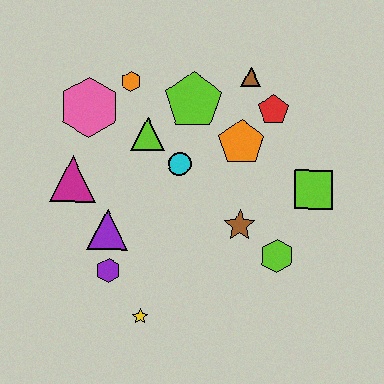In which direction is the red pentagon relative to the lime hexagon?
The red pentagon is above the lime hexagon.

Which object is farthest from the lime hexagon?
The pink hexagon is farthest from the lime hexagon.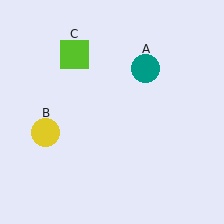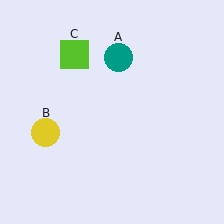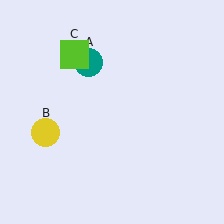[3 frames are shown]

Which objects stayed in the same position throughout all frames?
Yellow circle (object B) and lime square (object C) remained stationary.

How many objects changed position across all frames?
1 object changed position: teal circle (object A).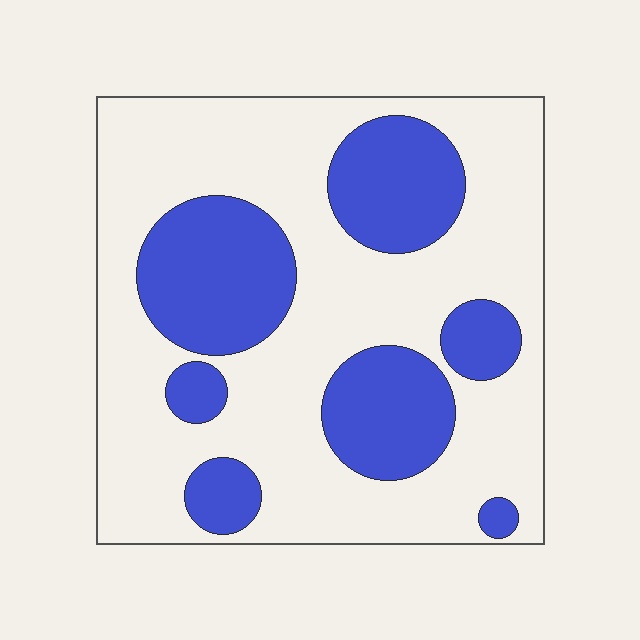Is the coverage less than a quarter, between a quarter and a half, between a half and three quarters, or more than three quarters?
Between a quarter and a half.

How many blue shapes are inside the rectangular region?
7.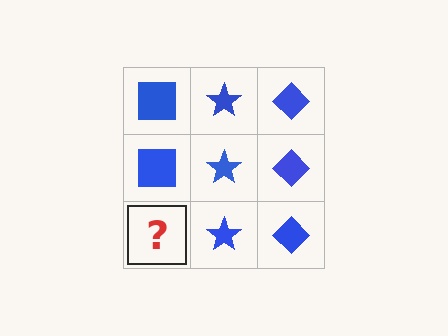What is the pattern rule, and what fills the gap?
The rule is that each column has a consistent shape. The gap should be filled with a blue square.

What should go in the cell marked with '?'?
The missing cell should contain a blue square.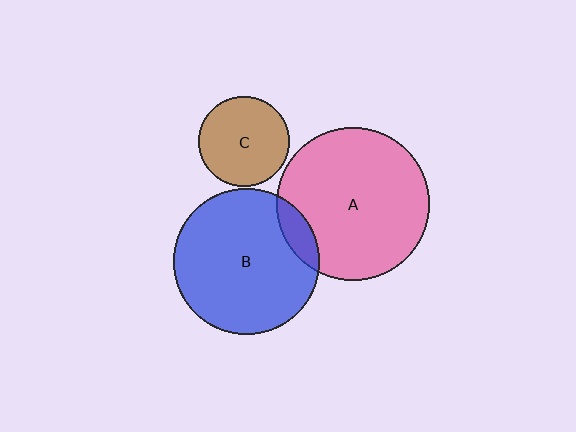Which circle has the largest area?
Circle A (pink).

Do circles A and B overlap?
Yes.